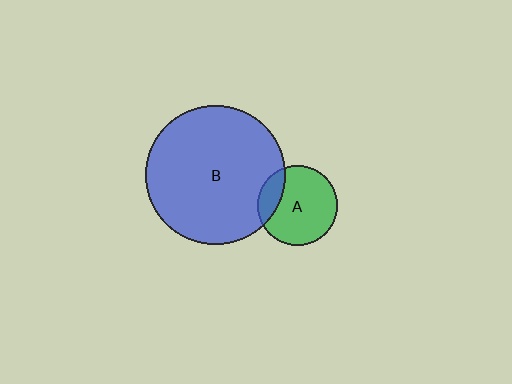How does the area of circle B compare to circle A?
Approximately 3.1 times.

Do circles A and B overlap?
Yes.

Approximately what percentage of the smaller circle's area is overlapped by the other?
Approximately 20%.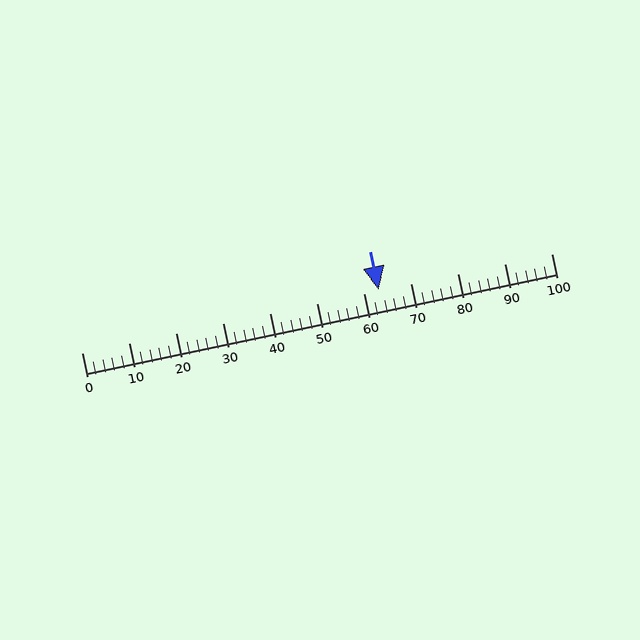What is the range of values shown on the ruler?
The ruler shows values from 0 to 100.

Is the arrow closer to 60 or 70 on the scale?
The arrow is closer to 60.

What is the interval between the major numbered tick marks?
The major tick marks are spaced 10 units apart.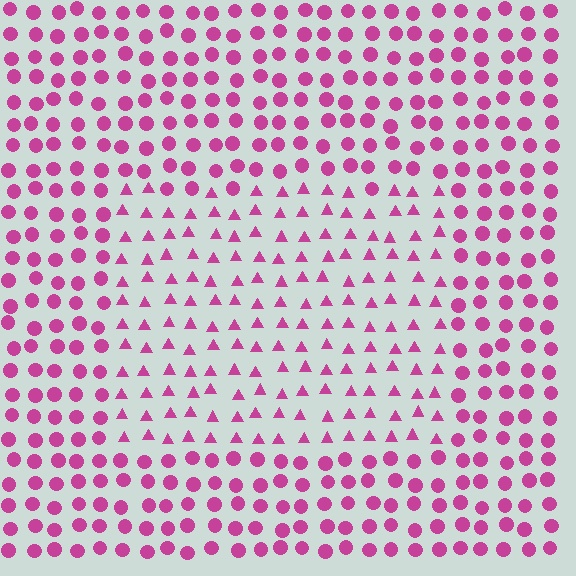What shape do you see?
I see a rectangle.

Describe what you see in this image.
The image is filled with small magenta elements arranged in a uniform grid. A rectangle-shaped region contains triangles, while the surrounding area contains circles. The boundary is defined purely by the change in element shape.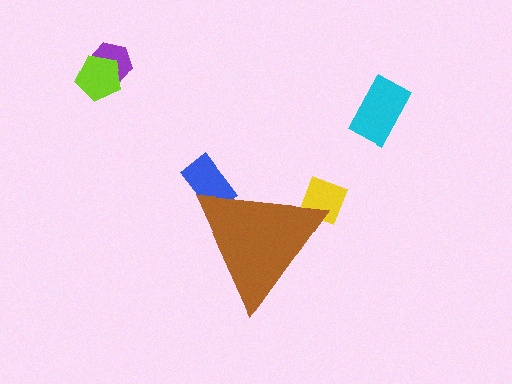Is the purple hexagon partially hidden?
No, the purple hexagon is fully visible.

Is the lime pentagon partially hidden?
No, the lime pentagon is fully visible.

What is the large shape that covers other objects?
A brown triangle.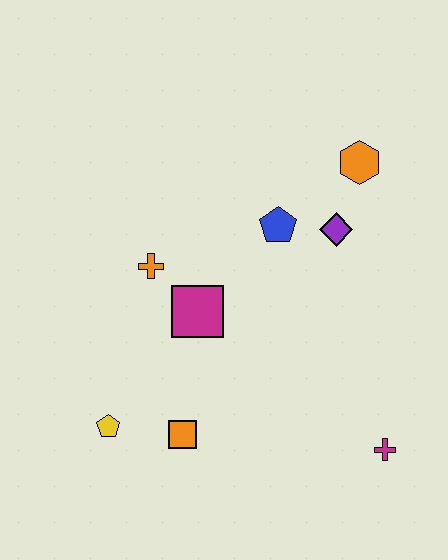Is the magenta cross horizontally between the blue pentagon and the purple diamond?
No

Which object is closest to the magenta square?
The orange cross is closest to the magenta square.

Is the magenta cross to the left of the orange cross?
No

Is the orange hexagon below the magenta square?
No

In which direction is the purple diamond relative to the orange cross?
The purple diamond is to the right of the orange cross.